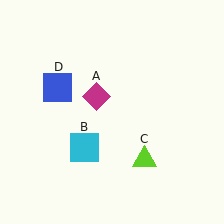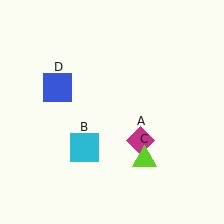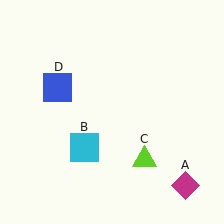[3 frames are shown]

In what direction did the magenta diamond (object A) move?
The magenta diamond (object A) moved down and to the right.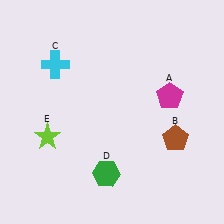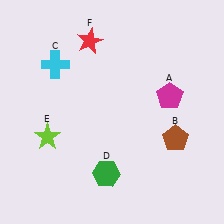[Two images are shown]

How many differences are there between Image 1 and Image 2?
There is 1 difference between the two images.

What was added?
A red star (F) was added in Image 2.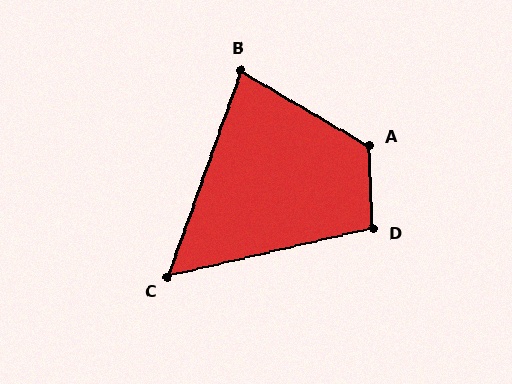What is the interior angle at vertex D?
Approximately 101 degrees (obtuse).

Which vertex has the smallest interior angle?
C, at approximately 57 degrees.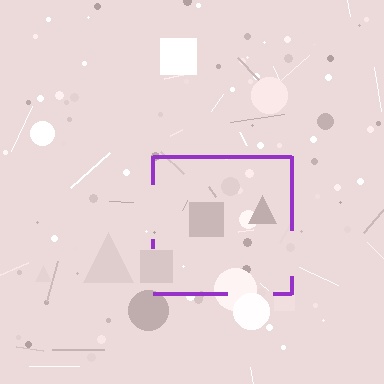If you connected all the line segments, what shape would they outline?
They would outline a square.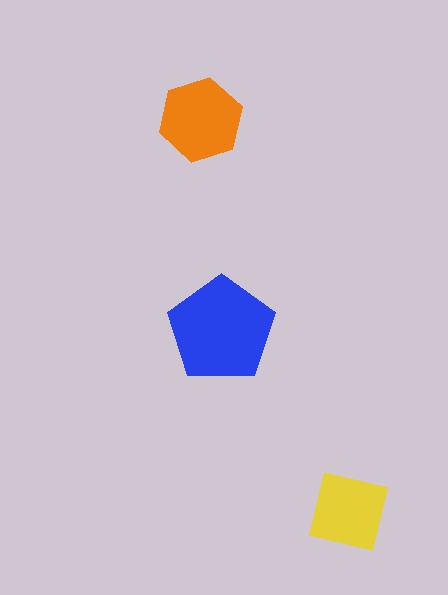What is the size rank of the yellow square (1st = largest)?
3rd.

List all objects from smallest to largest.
The yellow square, the orange hexagon, the blue pentagon.